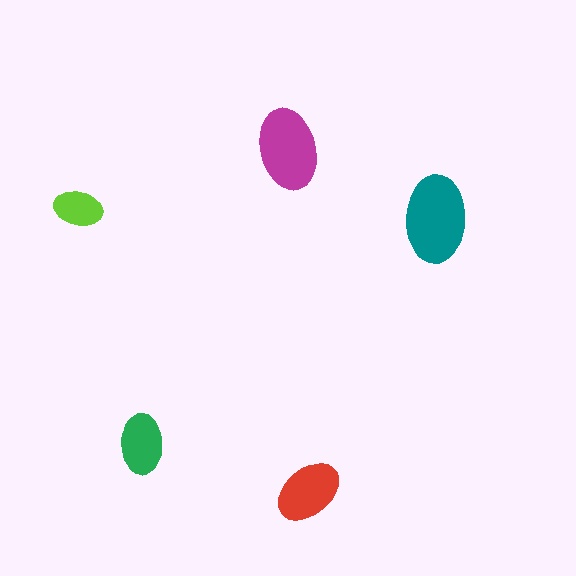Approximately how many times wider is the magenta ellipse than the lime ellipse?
About 1.5 times wider.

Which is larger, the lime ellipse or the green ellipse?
The green one.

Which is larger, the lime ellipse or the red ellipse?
The red one.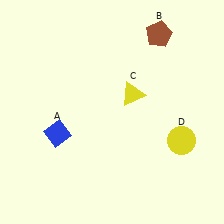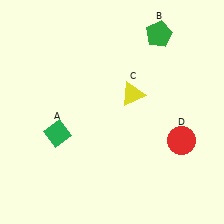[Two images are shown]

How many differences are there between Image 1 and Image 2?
There are 3 differences between the two images.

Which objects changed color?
A changed from blue to green. B changed from brown to green. D changed from yellow to red.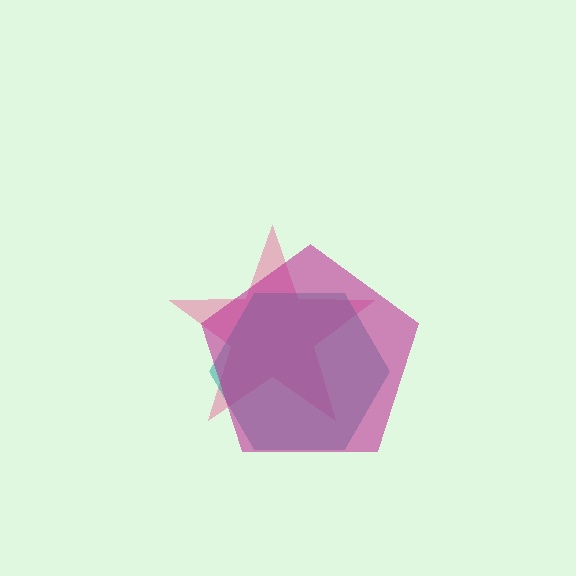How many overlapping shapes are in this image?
There are 3 overlapping shapes in the image.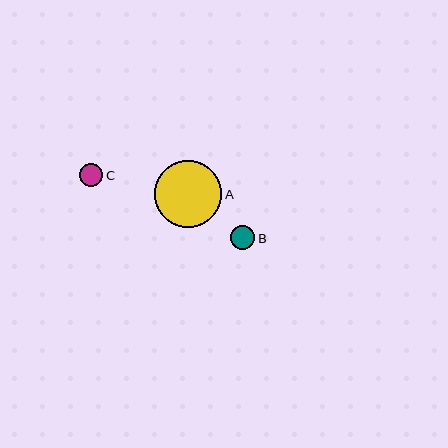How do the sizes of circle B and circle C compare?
Circle B and circle C are approximately the same size.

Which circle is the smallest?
Circle C is the smallest with a size of approximately 23 pixels.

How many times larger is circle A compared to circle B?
Circle A is approximately 2.7 times the size of circle B.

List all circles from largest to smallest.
From largest to smallest: A, B, C.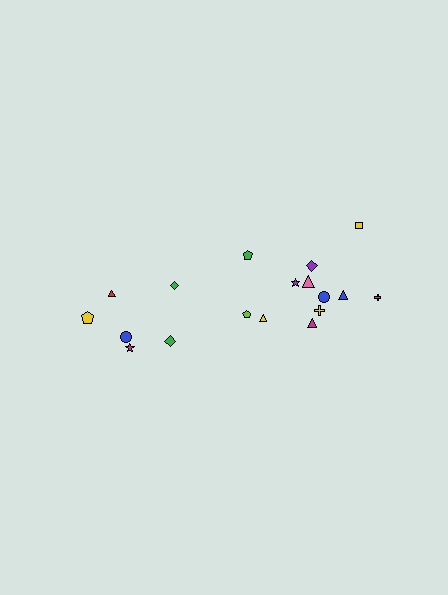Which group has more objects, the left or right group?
The right group.